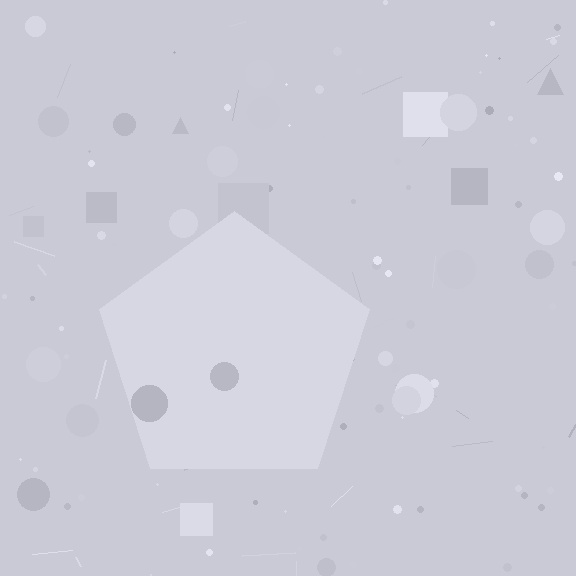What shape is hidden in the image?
A pentagon is hidden in the image.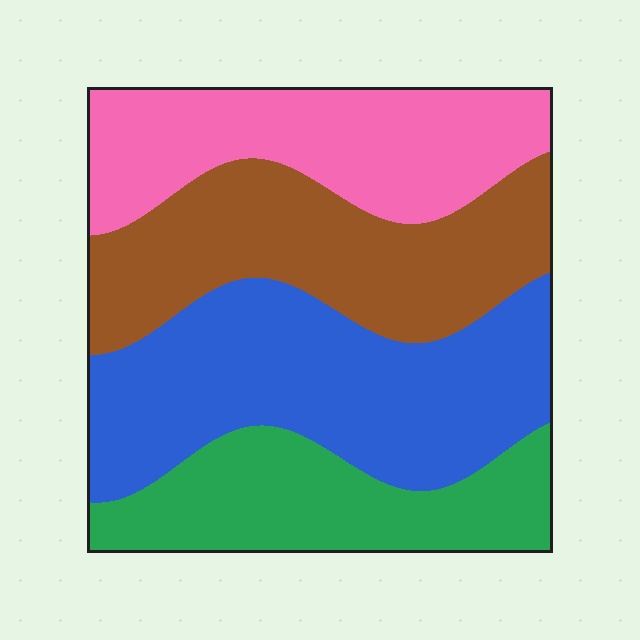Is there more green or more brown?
Brown.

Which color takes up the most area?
Blue, at roughly 30%.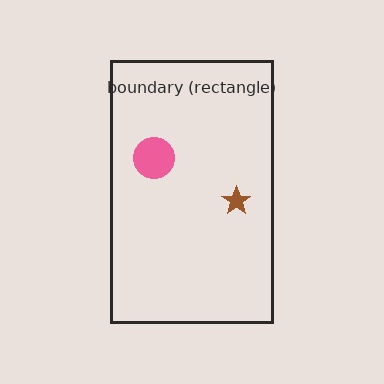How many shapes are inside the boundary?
2 inside, 0 outside.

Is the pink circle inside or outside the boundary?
Inside.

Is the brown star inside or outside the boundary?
Inside.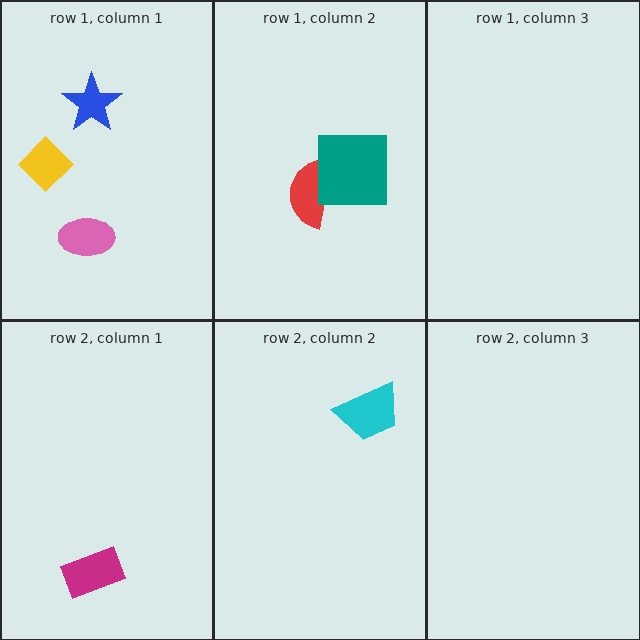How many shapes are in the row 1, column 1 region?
3.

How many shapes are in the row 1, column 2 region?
2.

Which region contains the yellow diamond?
The row 1, column 1 region.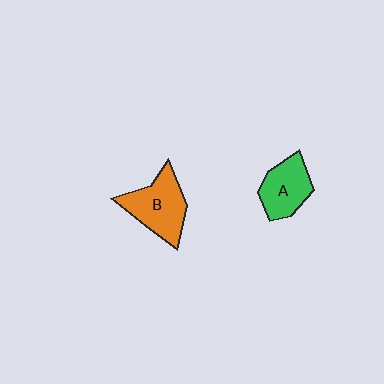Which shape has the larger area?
Shape B (orange).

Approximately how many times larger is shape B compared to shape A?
Approximately 1.2 times.